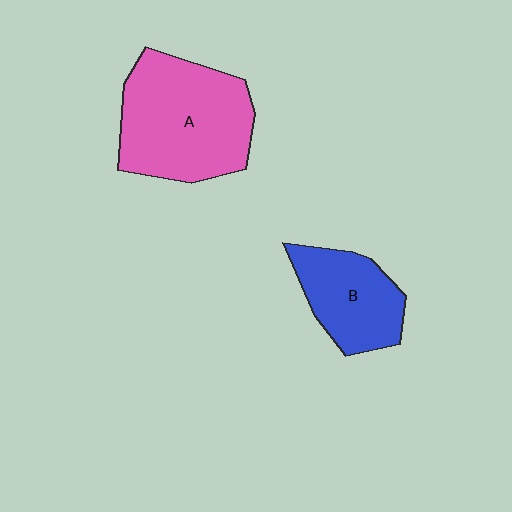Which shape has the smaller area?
Shape B (blue).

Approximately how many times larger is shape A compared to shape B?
Approximately 1.7 times.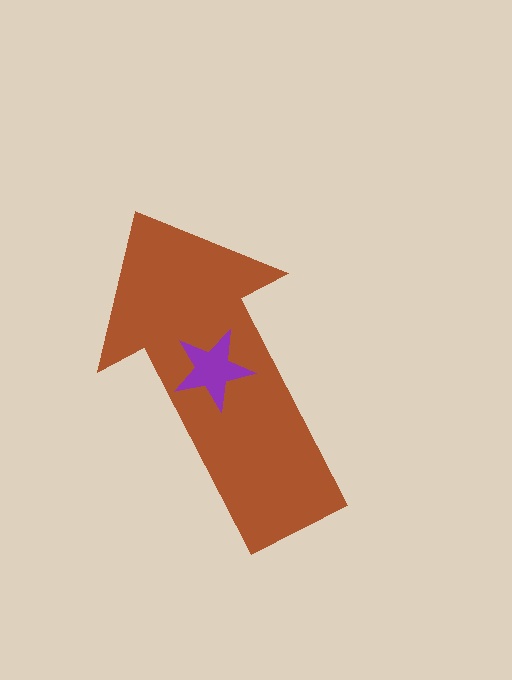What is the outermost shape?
The brown arrow.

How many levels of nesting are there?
2.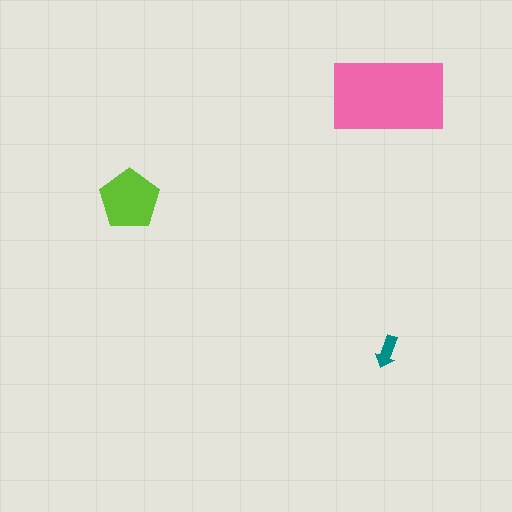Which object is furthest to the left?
The lime pentagon is leftmost.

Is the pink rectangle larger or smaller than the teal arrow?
Larger.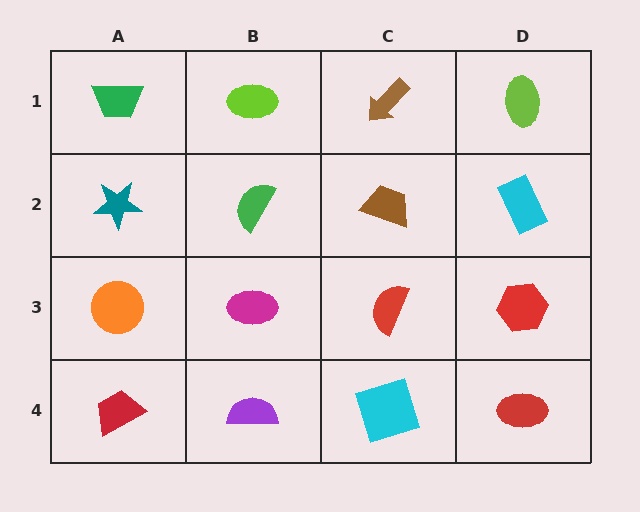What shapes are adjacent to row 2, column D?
A lime ellipse (row 1, column D), a red hexagon (row 3, column D), a brown trapezoid (row 2, column C).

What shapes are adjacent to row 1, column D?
A cyan rectangle (row 2, column D), a brown arrow (row 1, column C).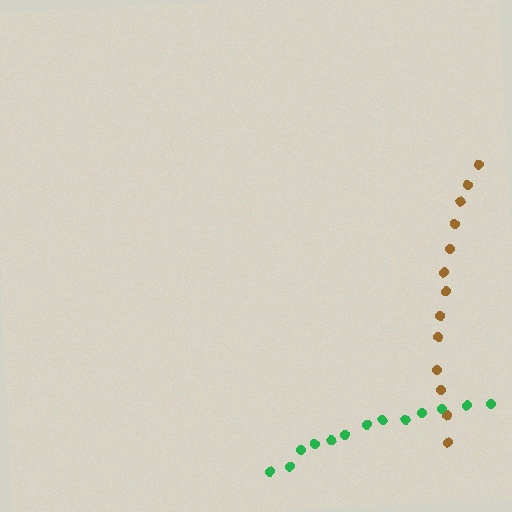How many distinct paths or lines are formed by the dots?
There are 2 distinct paths.